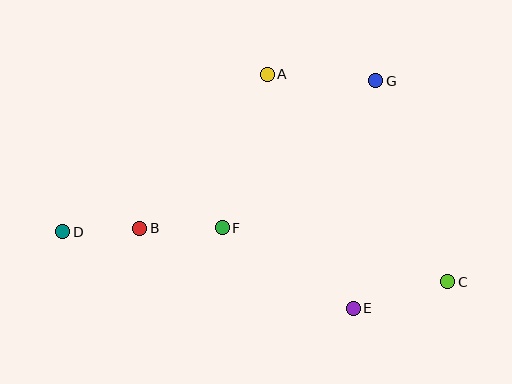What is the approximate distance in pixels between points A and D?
The distance between A and D is approximately 258 pixels.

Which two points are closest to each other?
Points B and D are closest to each other.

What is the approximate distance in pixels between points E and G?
The distance between E and G is approximately 228 pixels.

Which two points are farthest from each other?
Points C and D are farthest from each other.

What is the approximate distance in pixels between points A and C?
The distance between A and C is approximately 275 pixels.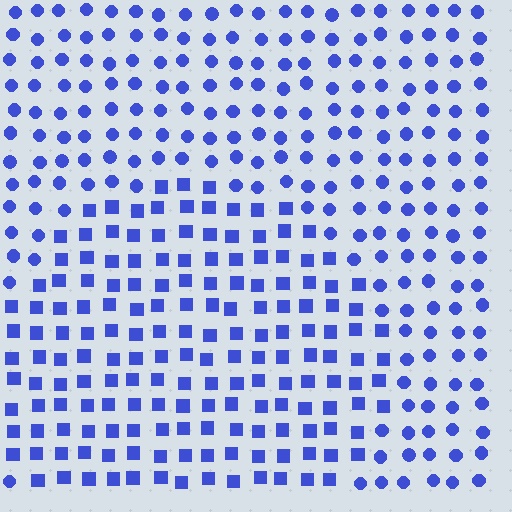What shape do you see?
I see a circle.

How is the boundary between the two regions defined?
The boundary is defined by a change in element shape: squares inside vs. circles outside. All elements share the same color and spacing.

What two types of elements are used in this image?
The image uses squares inside the circle region and circles outside it.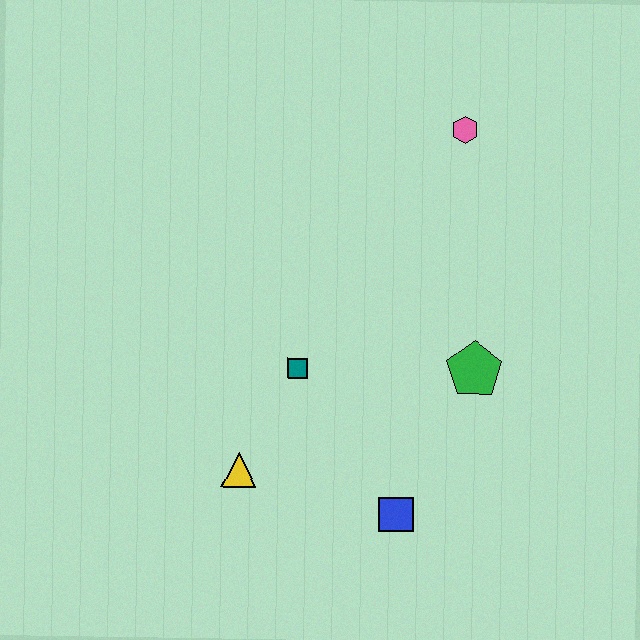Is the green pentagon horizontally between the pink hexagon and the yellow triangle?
No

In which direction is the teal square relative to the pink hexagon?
The teal square is below the pink hexagon.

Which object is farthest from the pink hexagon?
The yellow triangle is farthest from the pink hexagon.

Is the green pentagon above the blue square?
Yes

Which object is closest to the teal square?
The yellow triangle is closest to the teal square.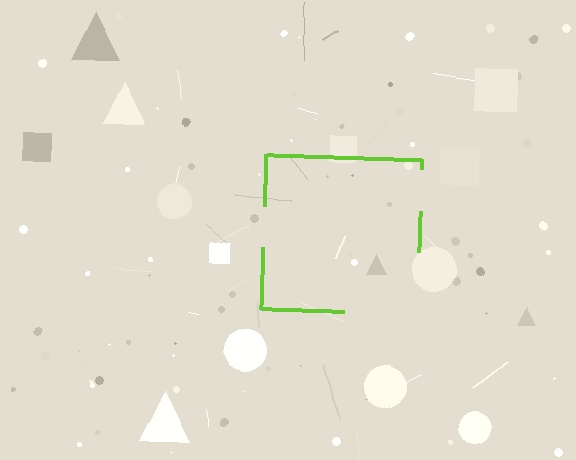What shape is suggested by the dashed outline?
The dashed outline suggests a square.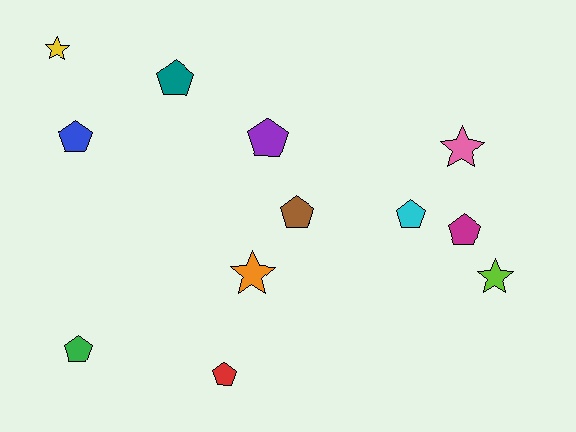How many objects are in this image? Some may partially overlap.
There are 12 objects.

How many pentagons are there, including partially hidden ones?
There are 8 pentagons.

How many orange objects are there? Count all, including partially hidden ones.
There is 1 orange object.